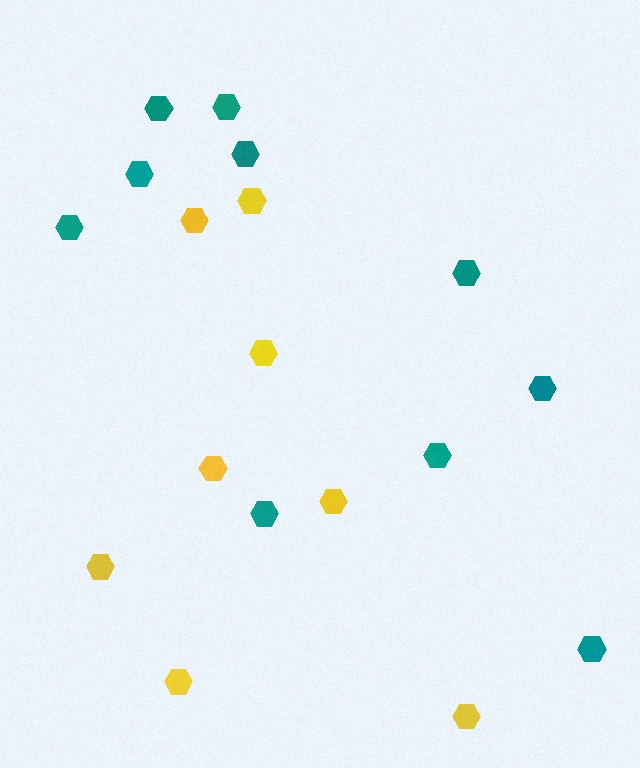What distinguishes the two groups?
There are 2 groups: one group of yellow hexagons (8) and one group of teal hexagons (10).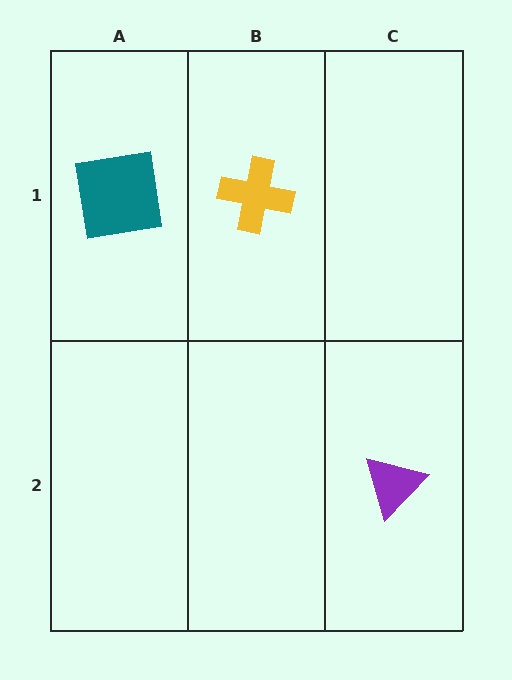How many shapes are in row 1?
2 shapes.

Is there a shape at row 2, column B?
No, that cell is empty.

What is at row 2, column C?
A purple triangle.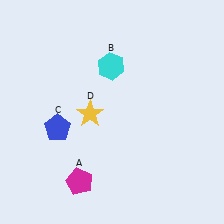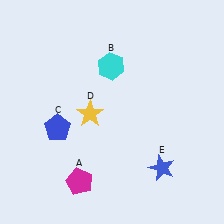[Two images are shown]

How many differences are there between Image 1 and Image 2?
There is 1 difference between the two images.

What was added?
A blue star (E) was added in Image 2.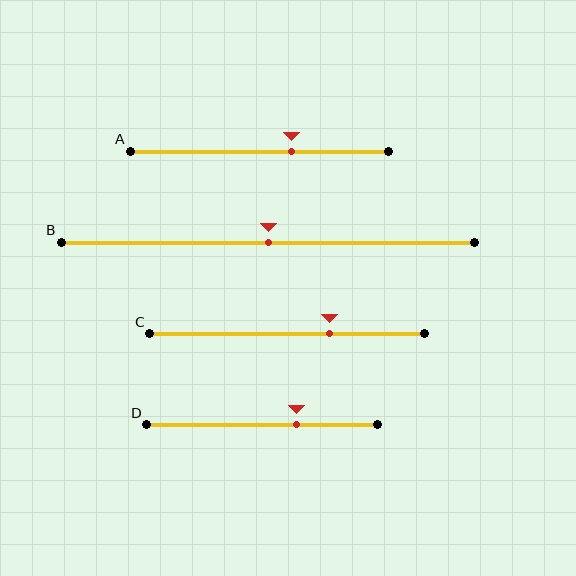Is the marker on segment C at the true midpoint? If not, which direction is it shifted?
No, the marker on segment C is shifted to the right by about 15% of the segment length.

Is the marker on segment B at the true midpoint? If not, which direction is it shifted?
Yes, the marker on segment B is at the true midpoint.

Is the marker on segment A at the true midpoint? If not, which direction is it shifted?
No, the marker on segment A is shifted to the right by about 12% of the segment length.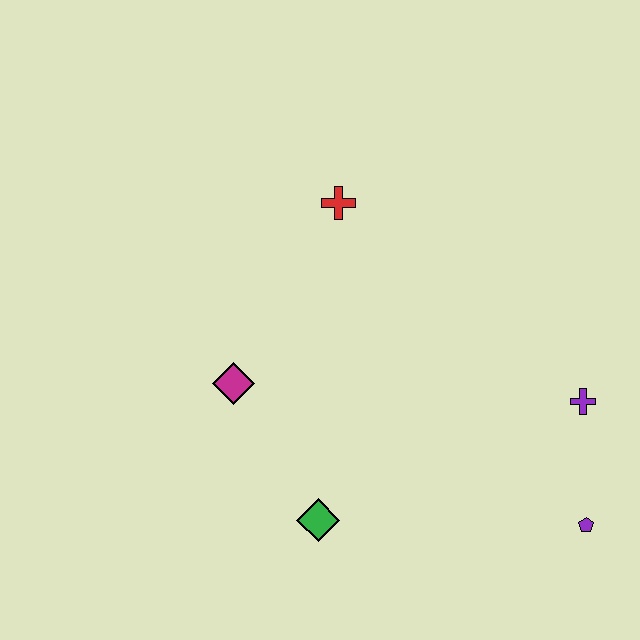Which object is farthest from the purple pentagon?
The red cross is farthest from the purple pentagon.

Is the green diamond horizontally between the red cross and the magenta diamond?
Yes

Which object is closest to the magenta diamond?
The green diamond is closest to the magenta diamond.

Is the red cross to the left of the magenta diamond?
No